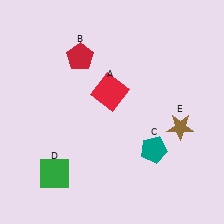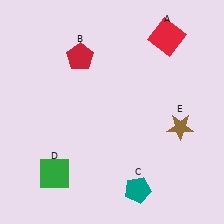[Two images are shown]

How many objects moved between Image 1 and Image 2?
2 objects moved between the two images.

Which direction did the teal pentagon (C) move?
The teal pentagon (C) moved down.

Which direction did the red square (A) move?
The red square (A) moved right.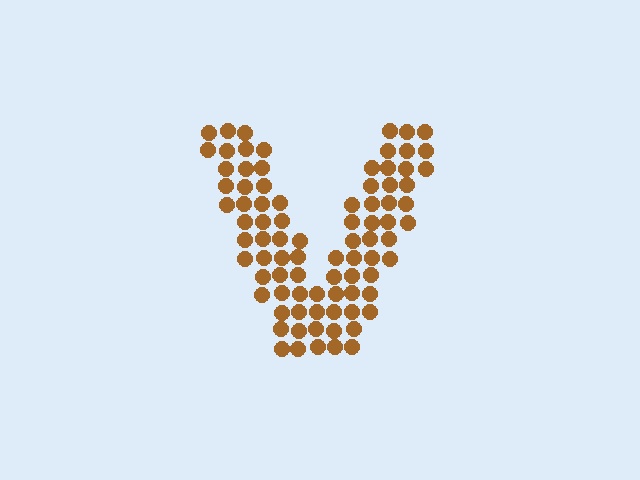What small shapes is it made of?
It is made of small circles.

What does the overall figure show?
The overall figure shows the letter V.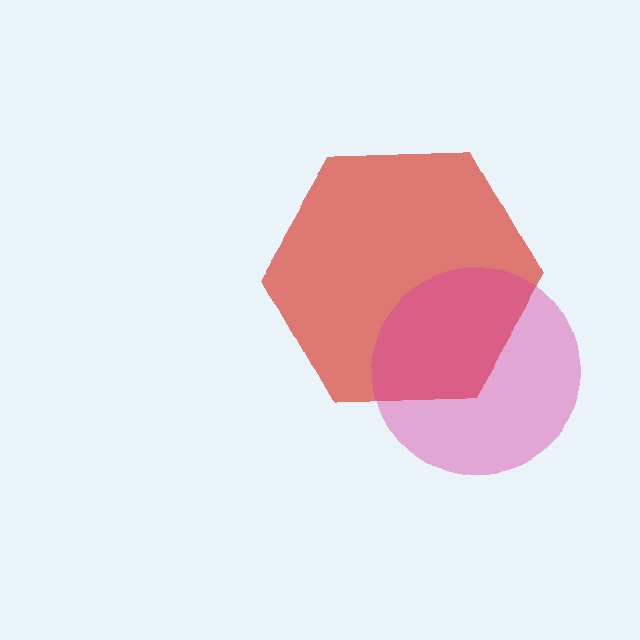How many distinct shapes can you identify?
There are 2 distinct shapes: a red hexagon, a magenta circle.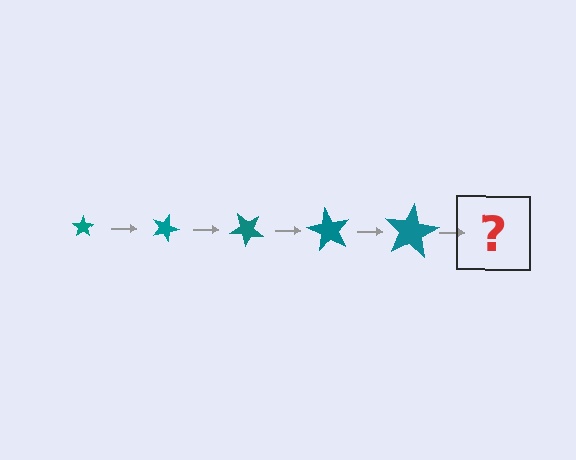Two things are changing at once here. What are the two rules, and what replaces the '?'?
The two rules are that the star grows larger each step and it rotates 20 degrees each step. The '?' should be a star, larger than the previous one and rotated 100 degrees from the start.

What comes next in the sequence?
The next element should be a star, larger than the previous one and rotated 100 degrees from the start.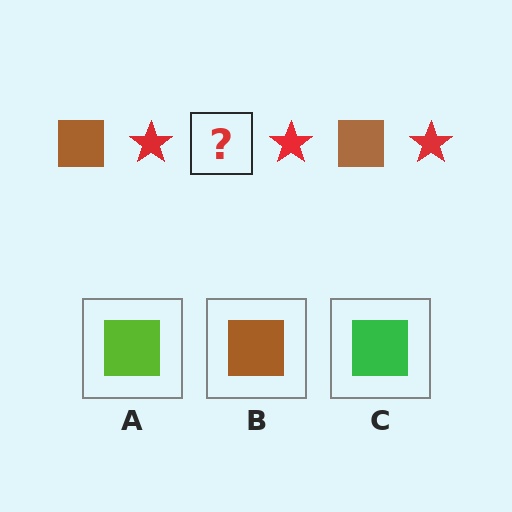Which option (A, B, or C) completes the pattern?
B.